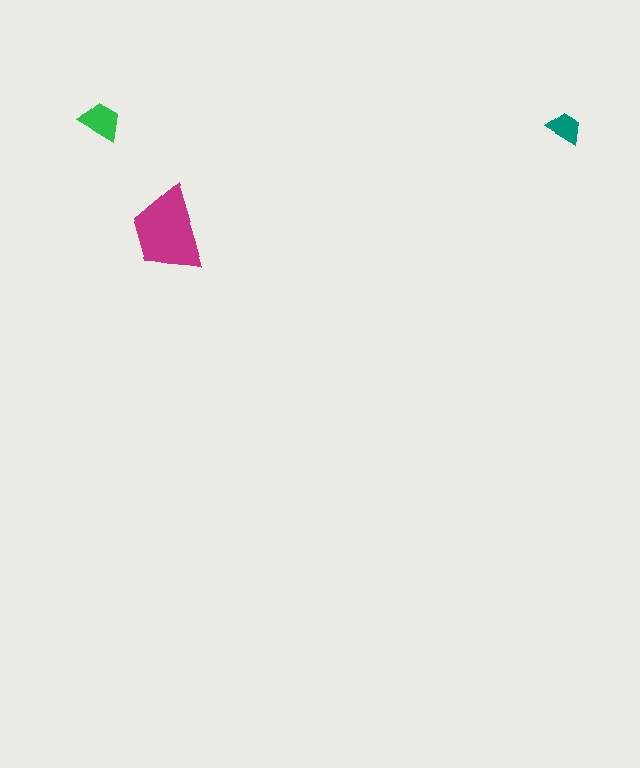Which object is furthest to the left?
The green trapezoid is leftmost.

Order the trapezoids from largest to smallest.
the magenta one, the green one, the teal one.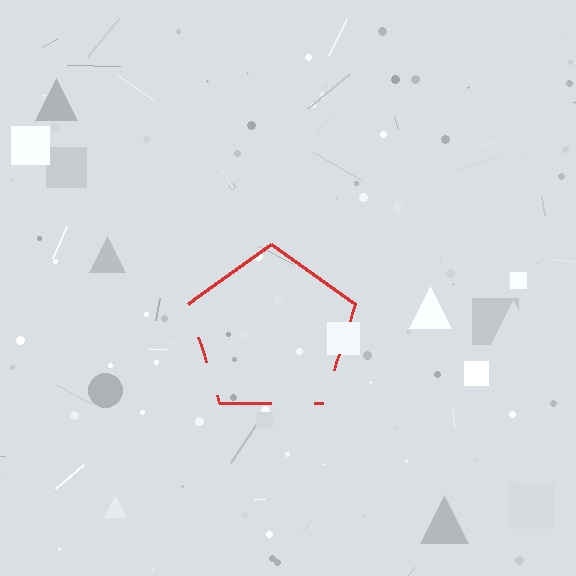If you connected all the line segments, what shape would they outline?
They would outline a pentagon.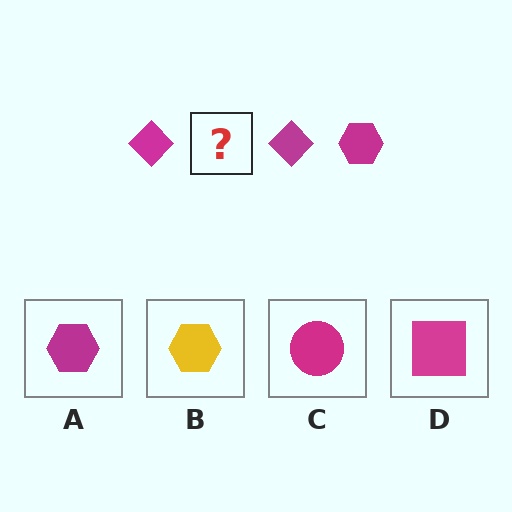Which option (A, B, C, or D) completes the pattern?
A.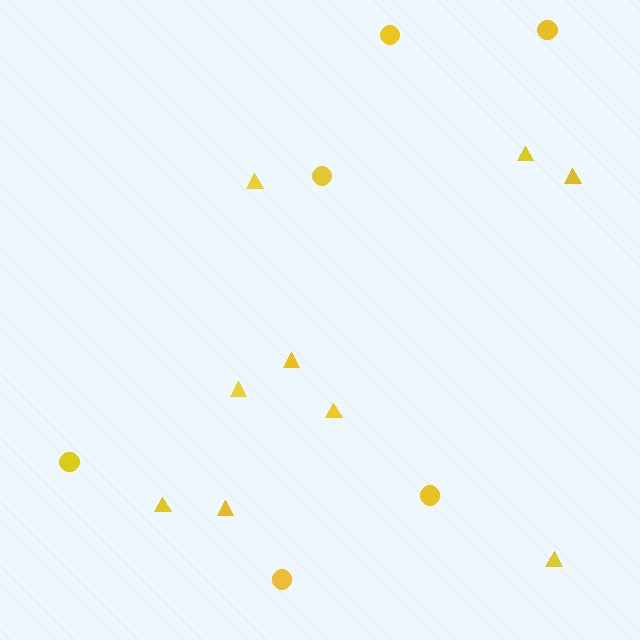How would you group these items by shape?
There are 2 groups: one group of circles (6) and one group of triangles (9).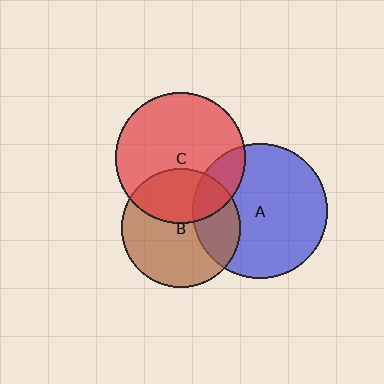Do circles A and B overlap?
Yes.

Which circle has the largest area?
Circle A (blue).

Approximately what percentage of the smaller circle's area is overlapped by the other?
Approximately 30%.